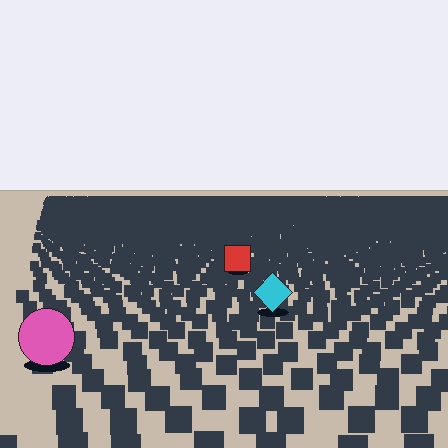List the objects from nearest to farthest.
From nearest to farthest: the pink circle, the cyan diamond, the red square.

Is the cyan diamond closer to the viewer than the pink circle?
No. The pink circle is closer — you can tell from the texture gradient: the ground texture is coarser near it.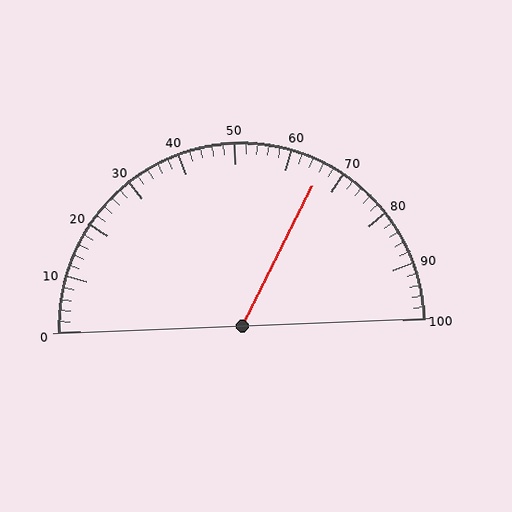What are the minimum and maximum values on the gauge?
The gauge ranges from 0 to 100.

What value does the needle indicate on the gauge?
The needle indicates approximately 66.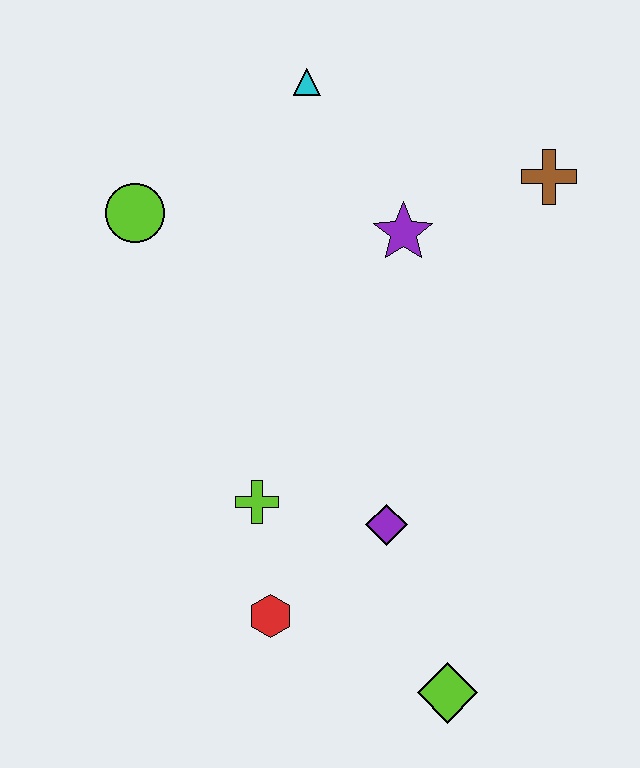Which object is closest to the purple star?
The brown cross is closest to the purple star.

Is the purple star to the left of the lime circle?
No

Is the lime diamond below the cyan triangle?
Yes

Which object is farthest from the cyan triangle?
The lime diamond is farthest from the cyan triangle.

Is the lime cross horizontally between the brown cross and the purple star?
No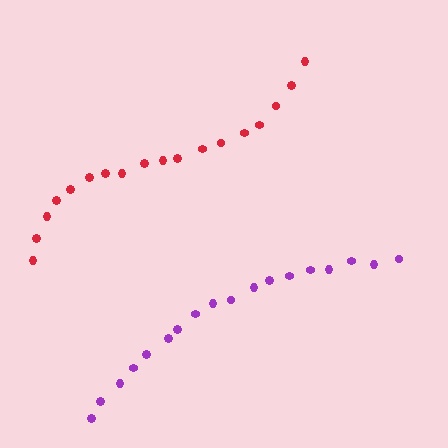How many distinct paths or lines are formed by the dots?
There are 2 distinct paths.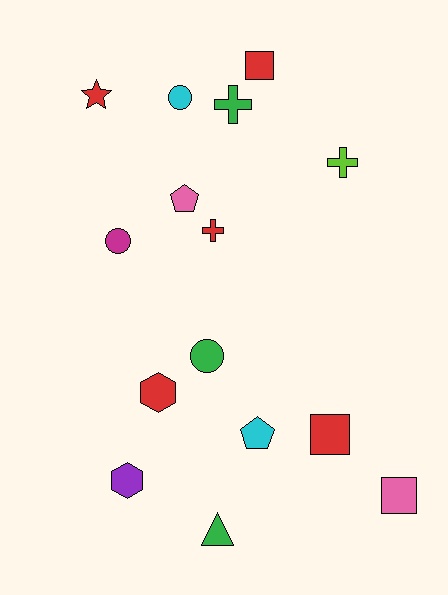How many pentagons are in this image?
There are 2 pentagons.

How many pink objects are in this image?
There are 2 pink objects.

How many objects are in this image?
There are 15 objects.